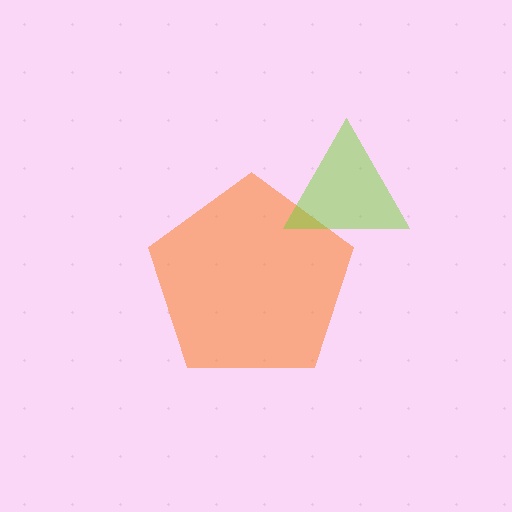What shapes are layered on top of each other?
The layered shapes are: an orange pentagon, a lime triangle.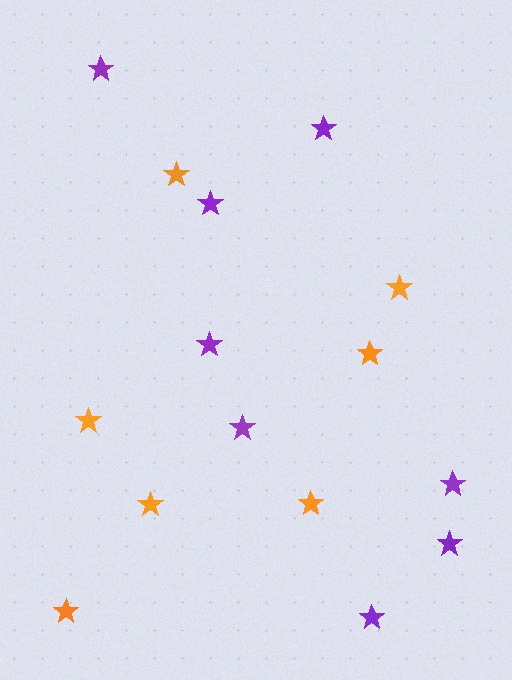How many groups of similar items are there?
There are 2 groups: one group of purple stars (8) and one group of orange stars (7).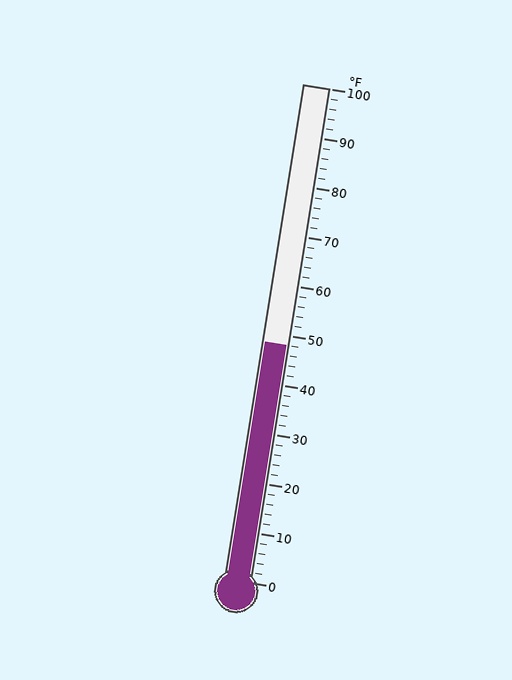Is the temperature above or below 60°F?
The temperature is below 60°F.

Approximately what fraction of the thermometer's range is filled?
The thermometer is filled to approximately 50% of its range.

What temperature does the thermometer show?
The thermometer shows approximately 48°F.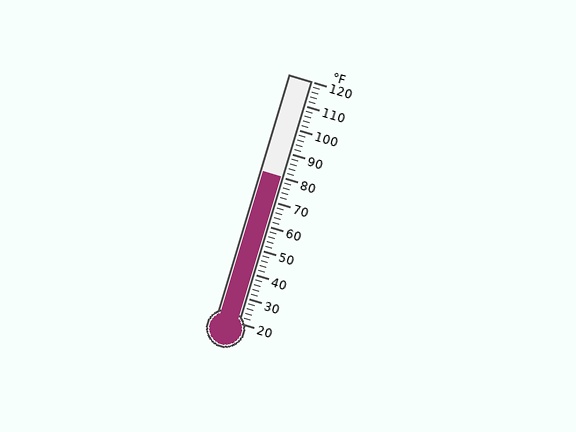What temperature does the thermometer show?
The thermometer shows approximately 80°F.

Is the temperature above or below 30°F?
The temperature is above 30°F.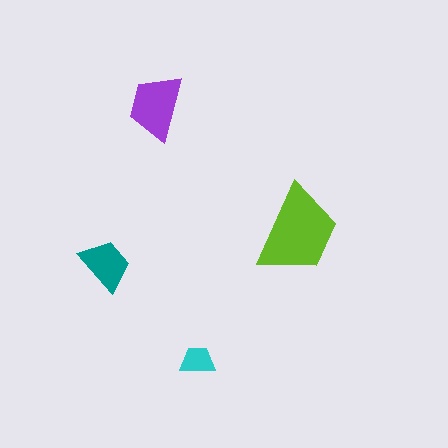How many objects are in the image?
There are 4 objects in the image.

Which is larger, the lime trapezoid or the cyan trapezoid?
The lime one.